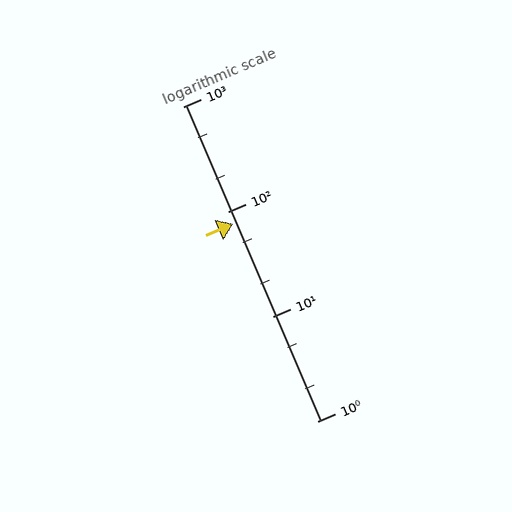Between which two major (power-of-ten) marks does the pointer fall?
The pointer is between 10 and 100.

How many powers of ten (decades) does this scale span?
The scale spans 3 decades, from 1 to 1000.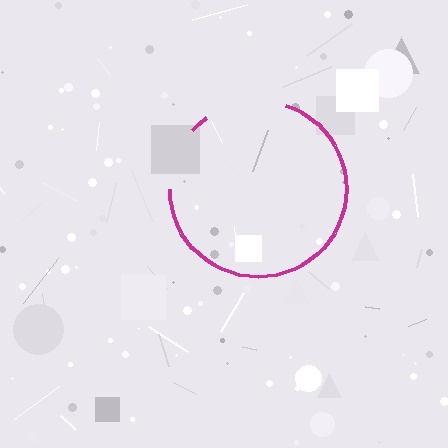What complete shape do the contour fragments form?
The contour fragments form a circle.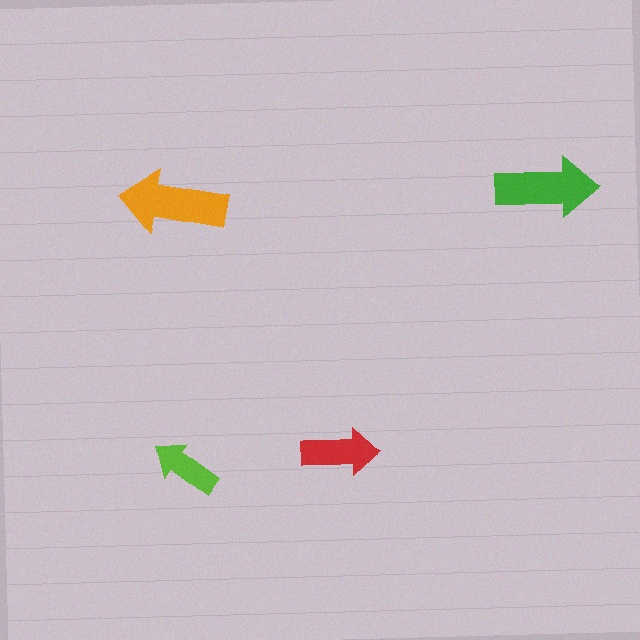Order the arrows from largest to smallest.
the orange one, the green one, the red one, the lime one.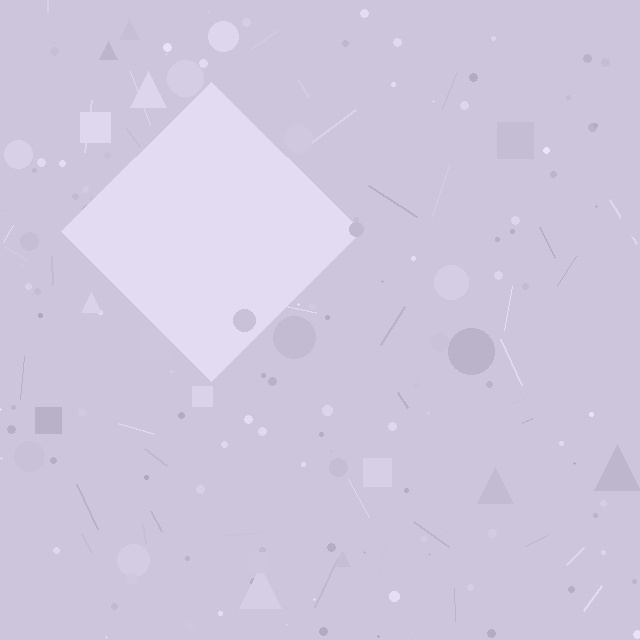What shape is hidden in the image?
A diamond is hidden in the image.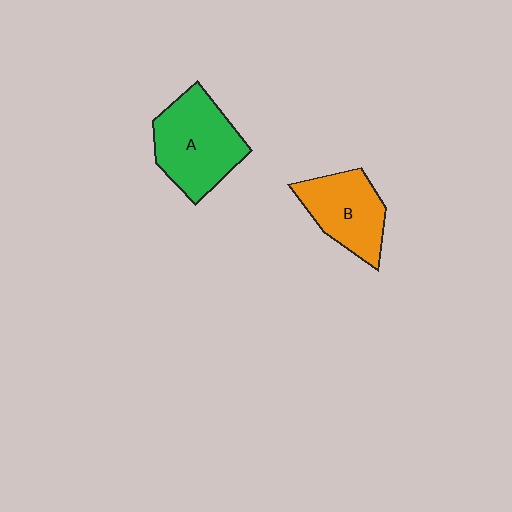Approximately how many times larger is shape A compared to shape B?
Approximately 1.3 times.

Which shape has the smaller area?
Shape B (orange).